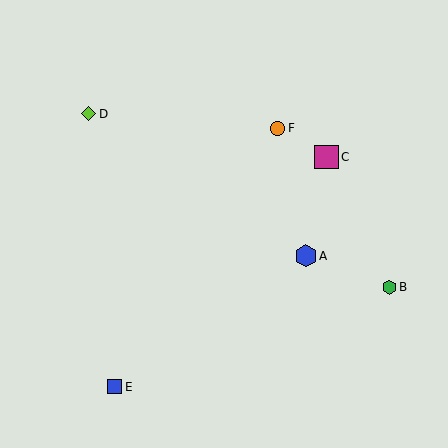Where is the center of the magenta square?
The center of the magenta square is at (326, 157).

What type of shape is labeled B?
Shape B is a green hexagon.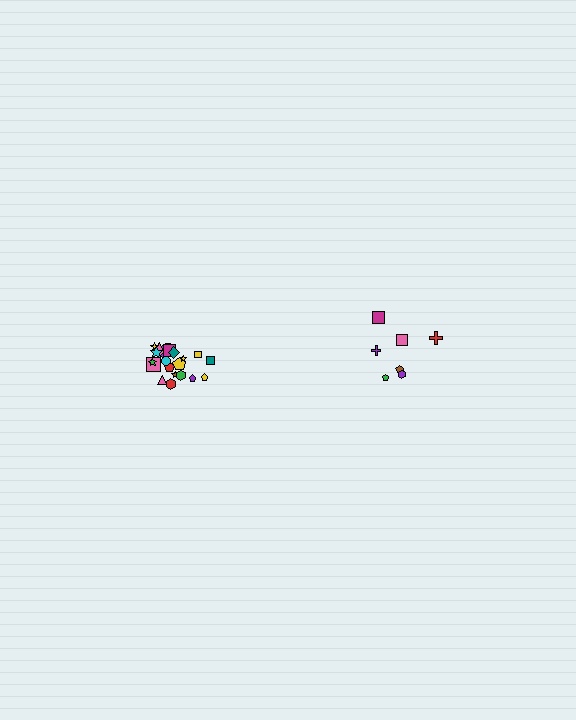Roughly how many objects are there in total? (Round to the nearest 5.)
Roughly 30 objects in total.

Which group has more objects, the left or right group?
The left group.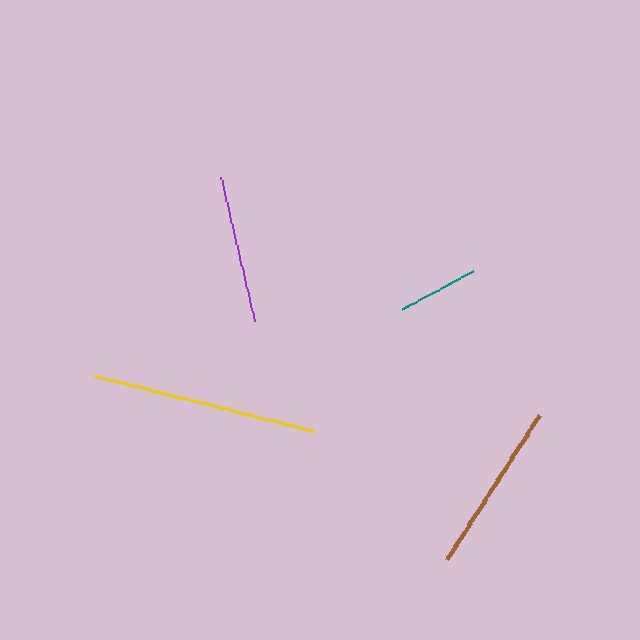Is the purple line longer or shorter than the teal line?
The purple line is longer than the teal line.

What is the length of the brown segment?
The brown segment is approximately 171 pixels long.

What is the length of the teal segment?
The teal segment is approximately 81 pixels long.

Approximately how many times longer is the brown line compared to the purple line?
The brown line is approximately 1.2 times the length of the purple line.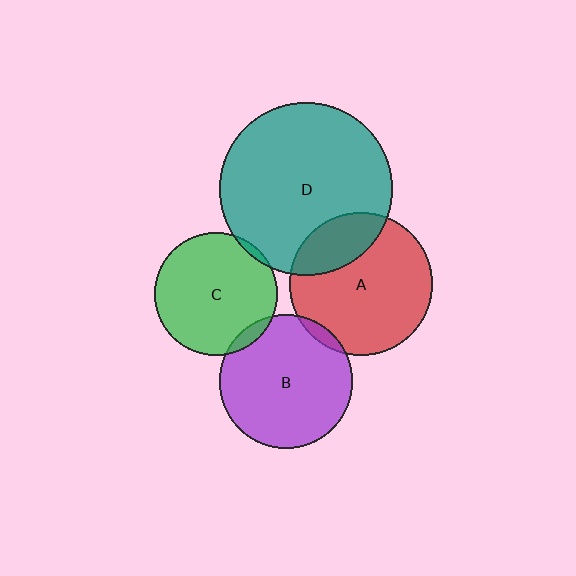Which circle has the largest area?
Circle D (teal).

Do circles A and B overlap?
Yes.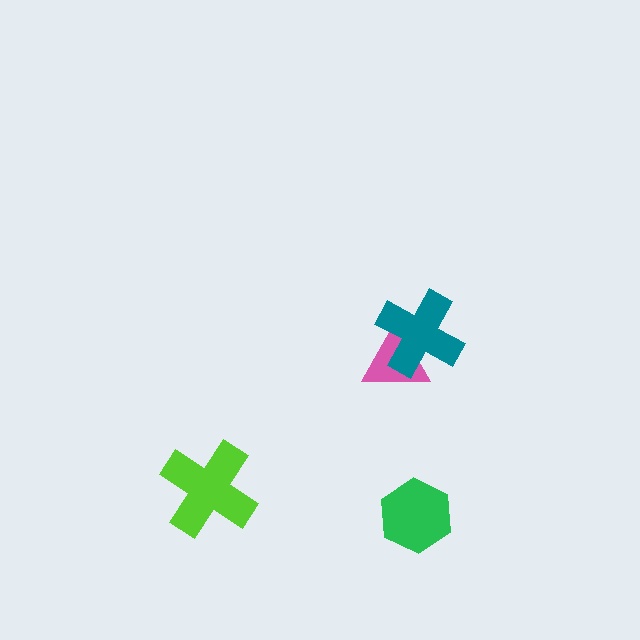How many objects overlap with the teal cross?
1 object overlaps with the teal cross.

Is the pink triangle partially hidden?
Yes, it is partially covered by another shape.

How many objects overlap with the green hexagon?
0 objects overlap with the green hexagon.